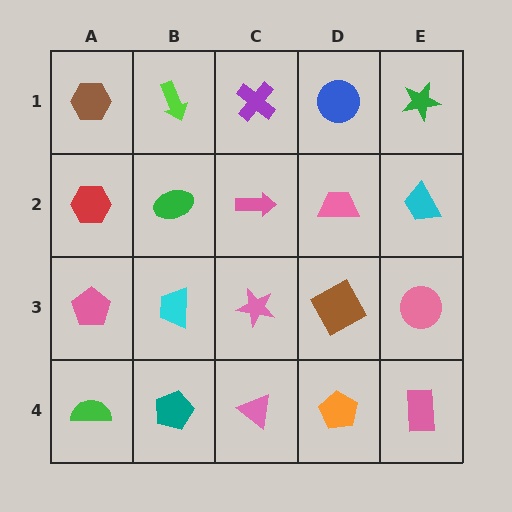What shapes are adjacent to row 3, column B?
A green ellipse (row 2, column B), a teal pentagon (row 4, column B), a pink pentagon (row 3, column A), a pink star (row 3, column C).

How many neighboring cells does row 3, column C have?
4.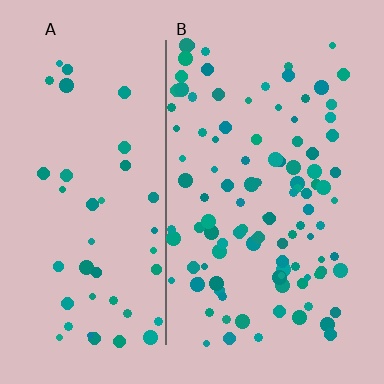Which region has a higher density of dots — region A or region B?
B (the right).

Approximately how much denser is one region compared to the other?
Approximately 2.4× — region B over region A.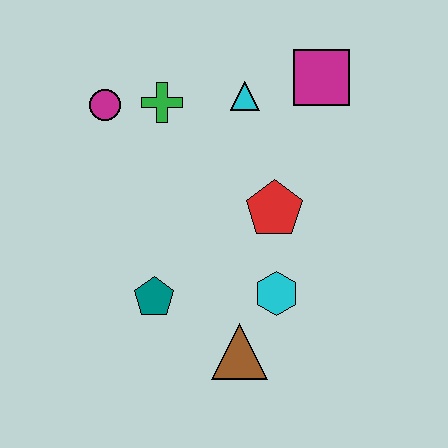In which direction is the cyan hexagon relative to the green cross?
The cyan hexagon is below the green cross.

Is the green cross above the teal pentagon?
Yes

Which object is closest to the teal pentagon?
The brown triangle is closest to the teal pentagon.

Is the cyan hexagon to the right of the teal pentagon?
Yes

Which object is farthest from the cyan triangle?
The brown triangle is farthest from the cyan triangle.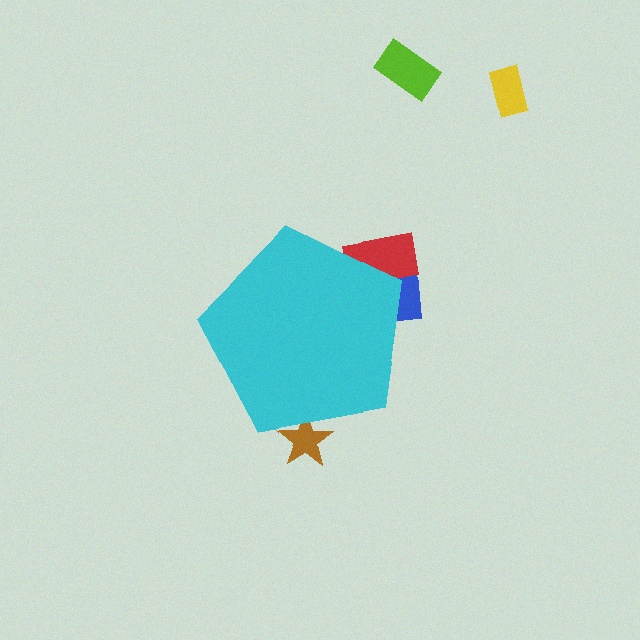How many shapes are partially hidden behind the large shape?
3 shapes are partially hidden.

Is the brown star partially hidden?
Yes, the brown star is partially hidden behind the cyan pentagon.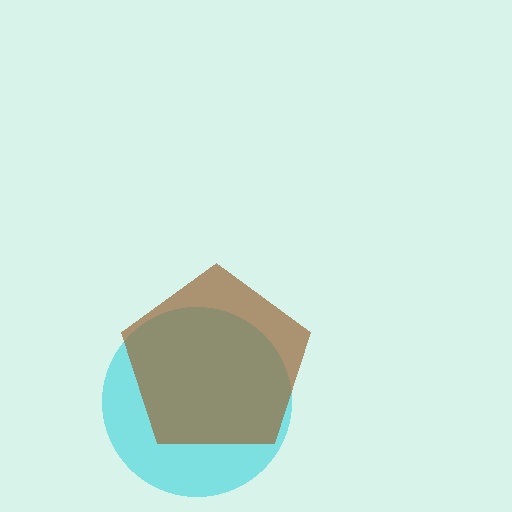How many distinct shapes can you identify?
There are 2 distinct shapes: a cyan circle, a brown pentagon.